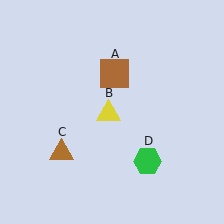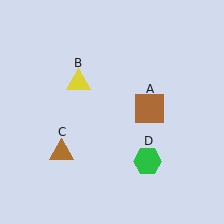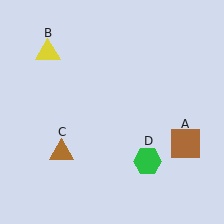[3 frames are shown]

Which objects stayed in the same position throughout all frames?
Brown triangle (object C) and green hexagon (object D) remained stationary.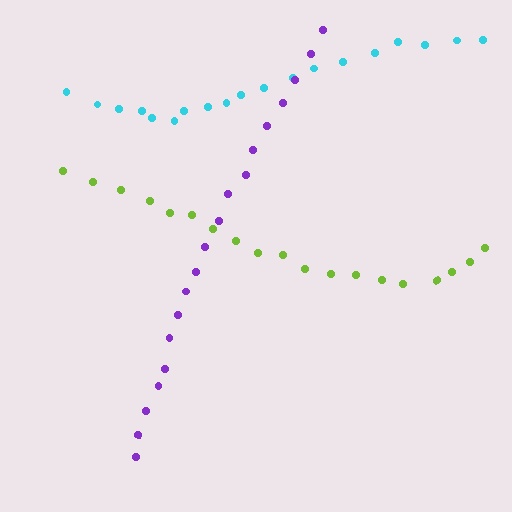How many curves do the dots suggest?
There are 3 distinct paths.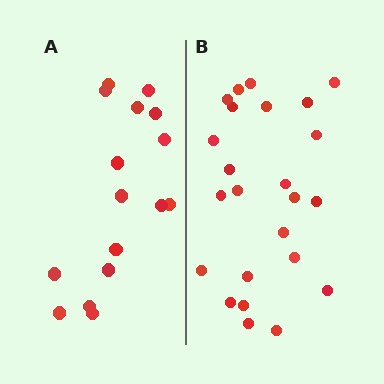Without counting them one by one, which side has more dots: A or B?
Region B (the right region) has more dots.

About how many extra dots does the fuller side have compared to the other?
Region B has roughly 8 or so more dots than region A.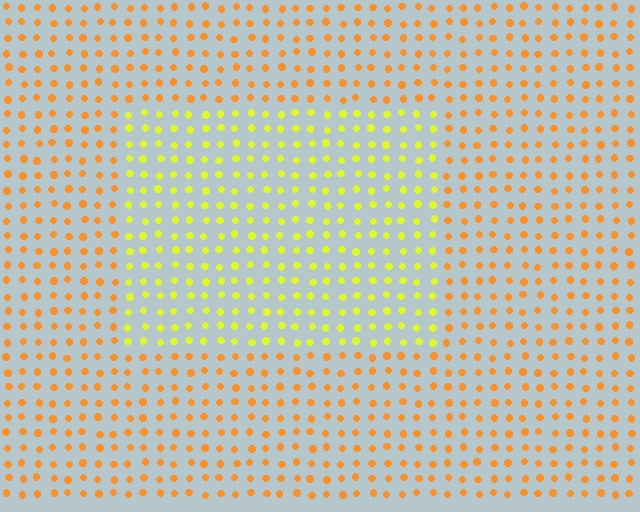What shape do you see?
I see a rectangle.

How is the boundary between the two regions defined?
The boundary is defined purely by a slight shift in hue (about 38 degrees). Spacing, size, and orientation are identical on both sides.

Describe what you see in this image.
The image is filled with small orange elements in a uniform arrangement. A rectangle-shaped region is visible where the elements are tinted to a slightly different hue, forming a subtle color boundary.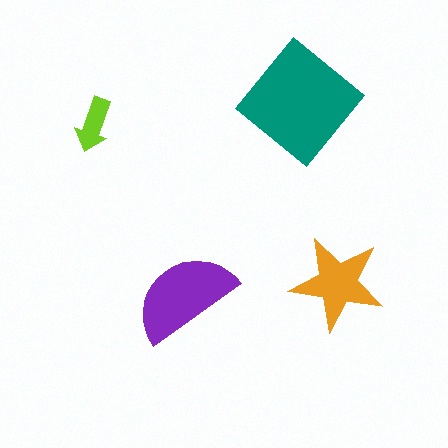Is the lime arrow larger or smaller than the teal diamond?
Smaller.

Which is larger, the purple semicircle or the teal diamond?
The teal diamond.